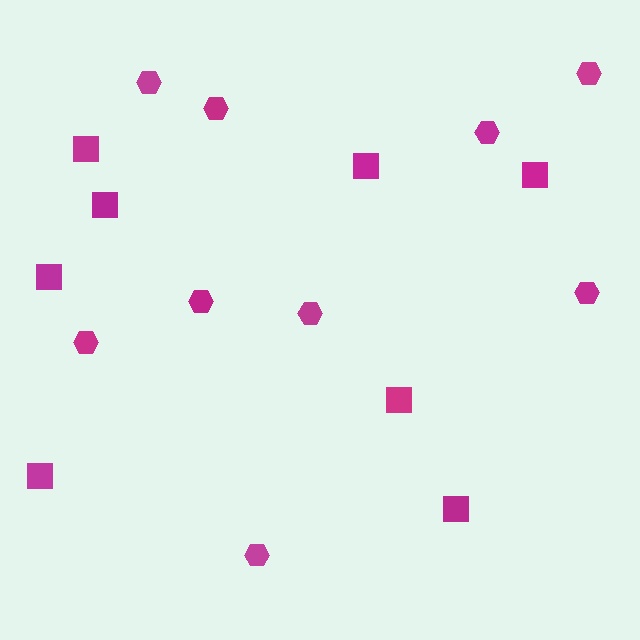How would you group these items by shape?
There are 2 groups: one group of squares (8) and one group of hexagons (9).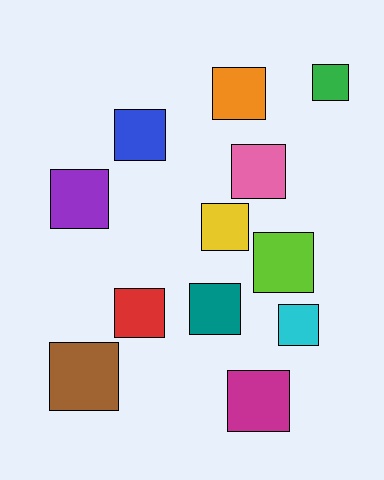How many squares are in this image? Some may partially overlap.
There are 12 squares.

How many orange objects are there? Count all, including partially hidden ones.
There is 1 orange object.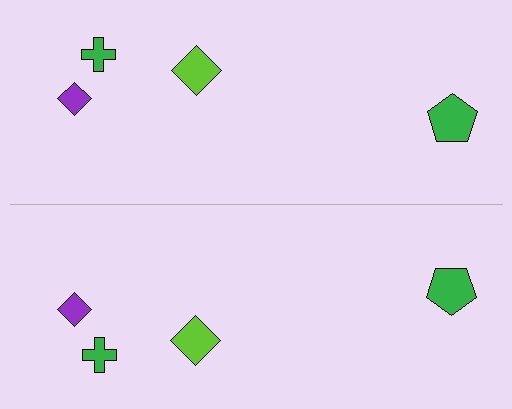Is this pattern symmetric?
Yes, this pattern has bilateral (reflection) symmetry.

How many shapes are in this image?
There are 8 shapes in this image.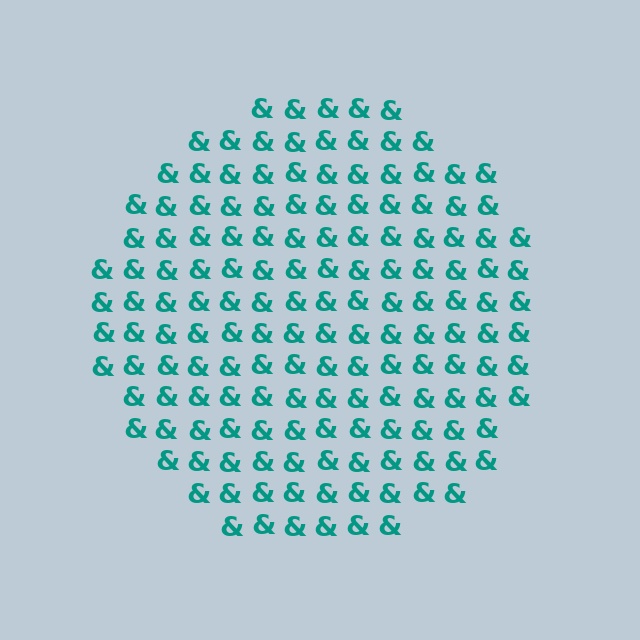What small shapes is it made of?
It is made of small ampersands.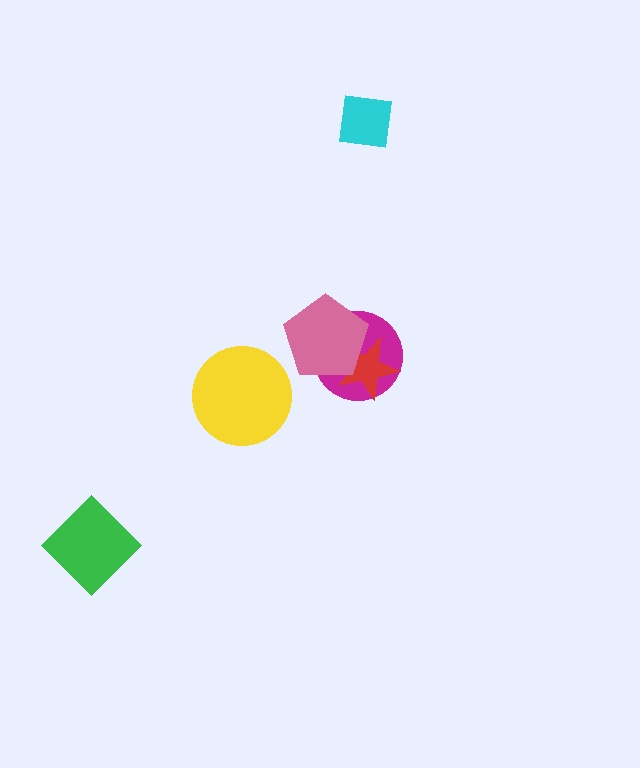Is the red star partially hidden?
Yes, it is partially covered by another shape.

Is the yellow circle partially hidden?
No, no other shape covers it.